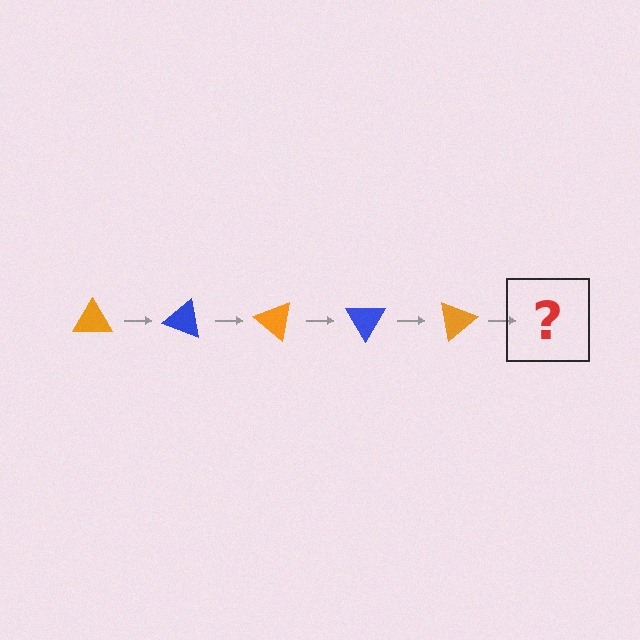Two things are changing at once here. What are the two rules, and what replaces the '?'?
The two rules are that it rotates 20 degrees each step and the color cycles through orange and blue. The '?' should be a blue triangle, rotated 100 degrees from the start.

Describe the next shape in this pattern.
It should be a blue triangle, rotated 100 degrees from the start.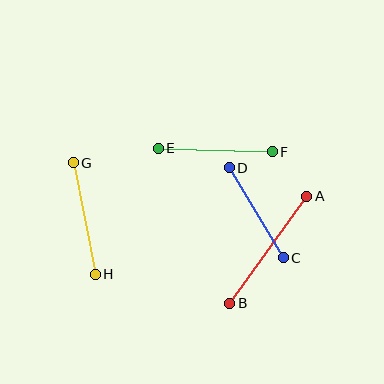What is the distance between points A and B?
The distance is approximately 132 pixels.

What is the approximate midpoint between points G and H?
The midpoint is at approximately (84, 218) pixels.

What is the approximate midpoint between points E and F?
The midpoint is at approximately (215, 150) pixels.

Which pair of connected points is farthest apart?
Points A and B are farthest apart.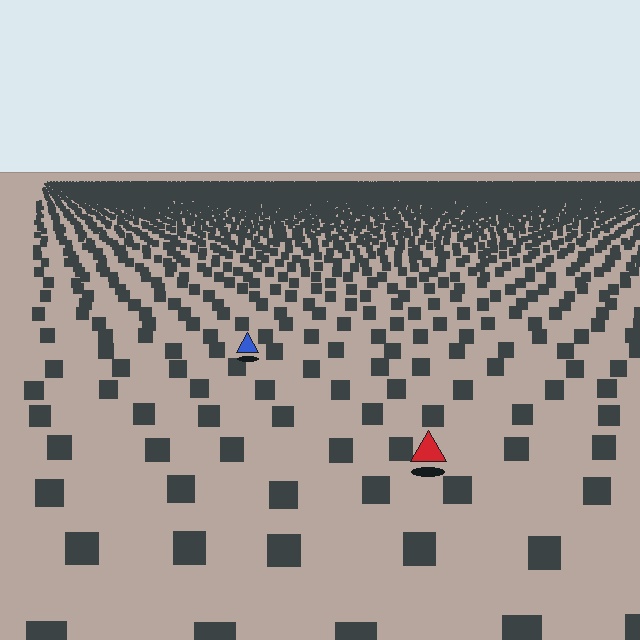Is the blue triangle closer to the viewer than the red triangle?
No. The red triangle is closer — you can tell from the texture gradient: the ground texture is coarser near it.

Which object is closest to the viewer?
The red triangle is closest. The texture marks near it are larger and more spread out.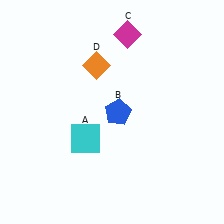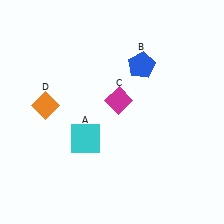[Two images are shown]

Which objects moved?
The objects that moved are: the blue pentagon (B), the magenta diamond (C), the orange diamond (D).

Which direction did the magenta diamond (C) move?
The magenta diamond (C) moved down.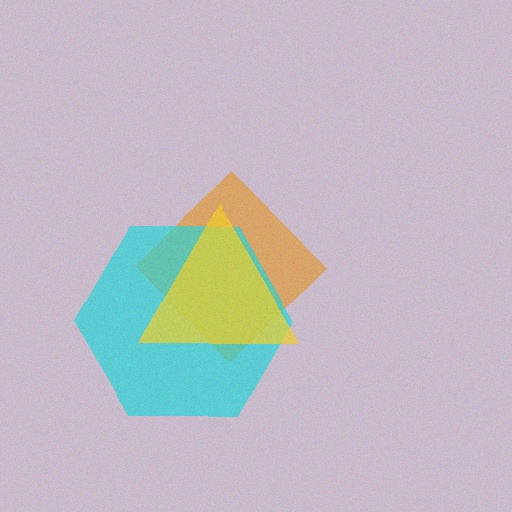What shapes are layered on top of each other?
The layered shapes are: an orange diamond, a cyan hexagon, a yellow triangle.